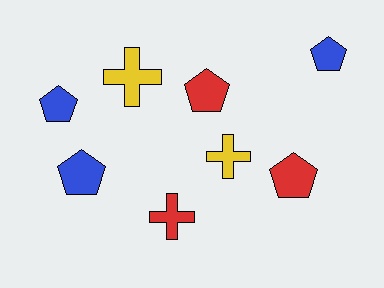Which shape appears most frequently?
Pentagon, with 5 objects.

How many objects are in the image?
There are 8 objects.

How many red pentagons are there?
There are 2 red pentagons.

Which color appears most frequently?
Red, with 3 objects.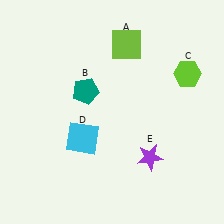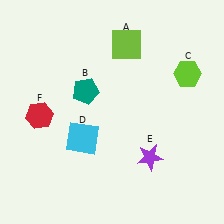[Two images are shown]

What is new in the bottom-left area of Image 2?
A red hexagon (F) was added in the bottom-left area of Image 2.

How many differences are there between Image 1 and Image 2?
There is 1 difference between the two images.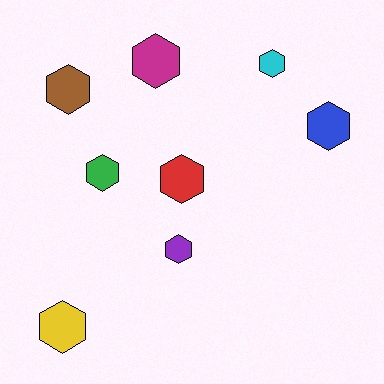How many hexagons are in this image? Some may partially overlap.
There are 8 hexagons.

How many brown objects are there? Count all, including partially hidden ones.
There is 1 brown object.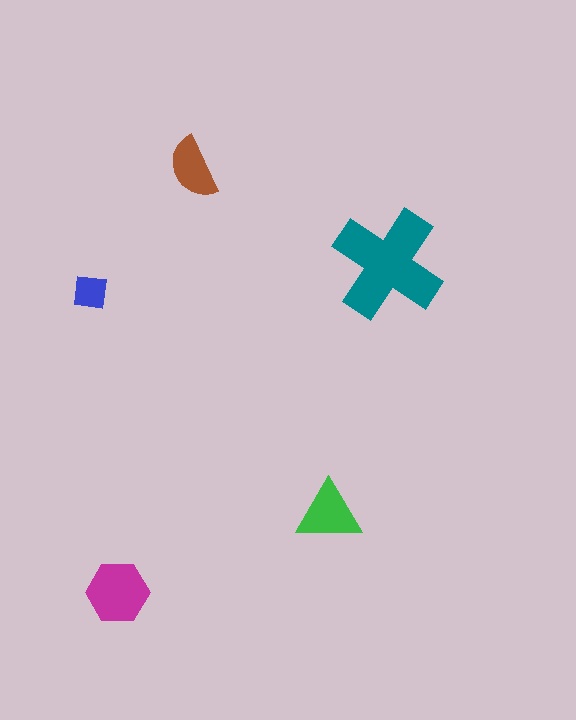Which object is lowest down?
The magenta hexagon is bottommost.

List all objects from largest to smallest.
The teal cross, the magenta hexagon, the green triangle, the brown semicircle, the blue square.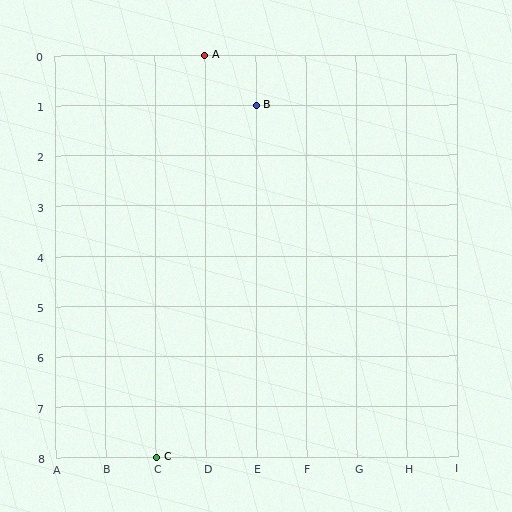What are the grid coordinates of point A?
Point A is at grid coordinates (D, 0).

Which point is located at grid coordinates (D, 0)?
Point A is at (D, 0).